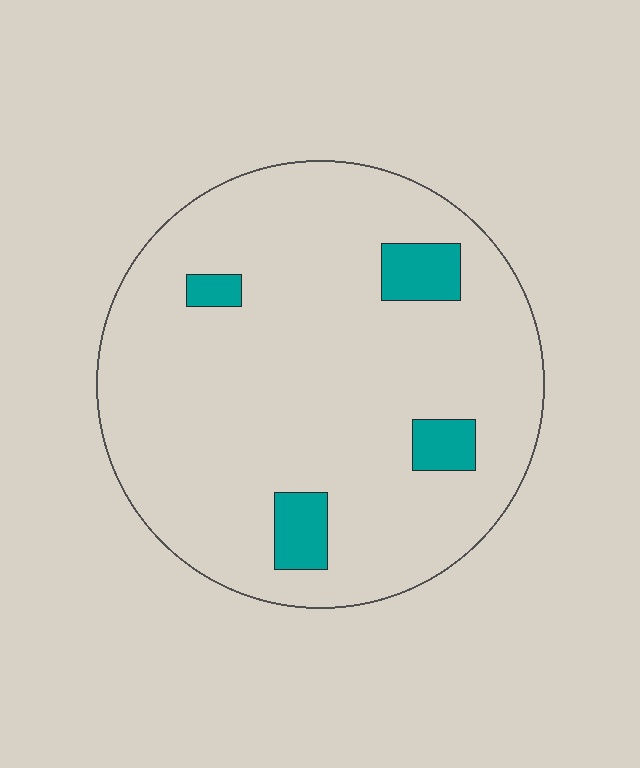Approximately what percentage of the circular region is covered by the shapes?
Approximately 10%.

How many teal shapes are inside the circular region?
4.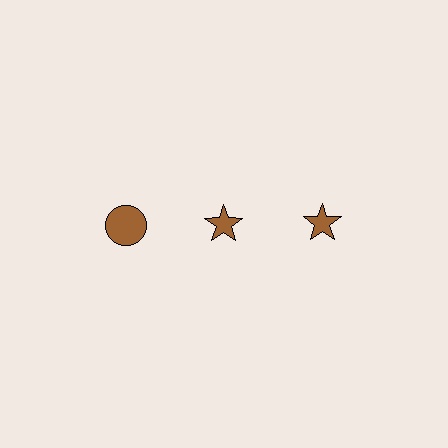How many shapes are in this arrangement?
There are 3 shapes arranged in a grid pattern.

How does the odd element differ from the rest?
It has a different shape: circle instead of star.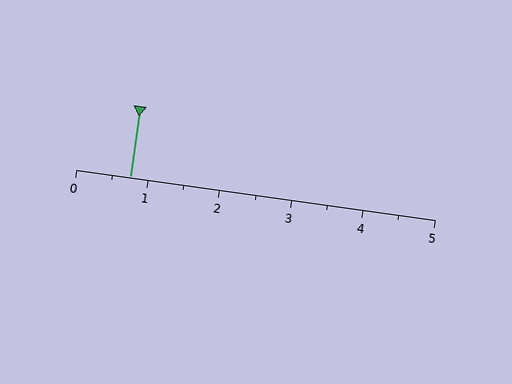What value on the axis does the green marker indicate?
The marker indicates approximately 0.8.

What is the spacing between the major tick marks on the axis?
The major ticks are spaced 1 apart.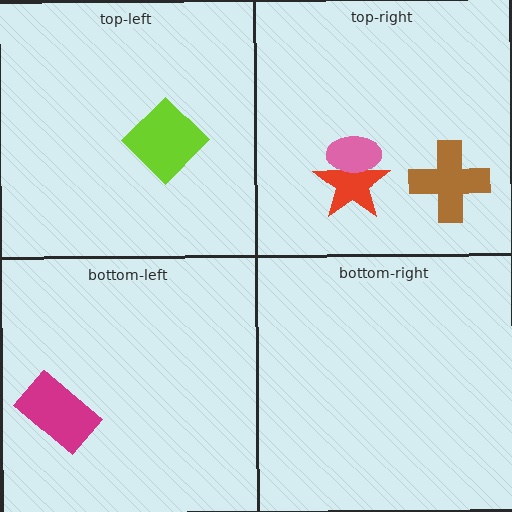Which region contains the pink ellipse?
The top-right region.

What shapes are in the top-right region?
The brown cross, the red star, the pink ellipse.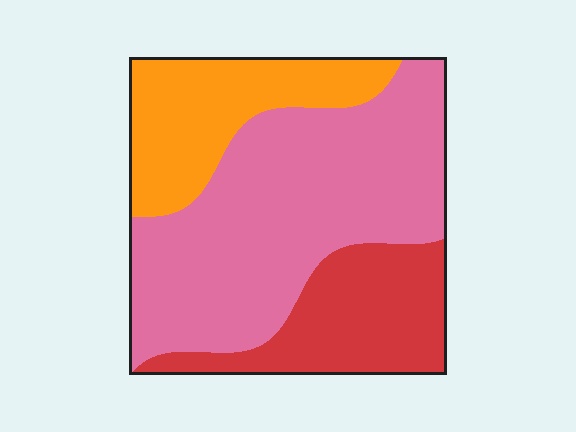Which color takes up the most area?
Pink, at roughly 55%.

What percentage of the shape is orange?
Orange covers around 25% of the shape.